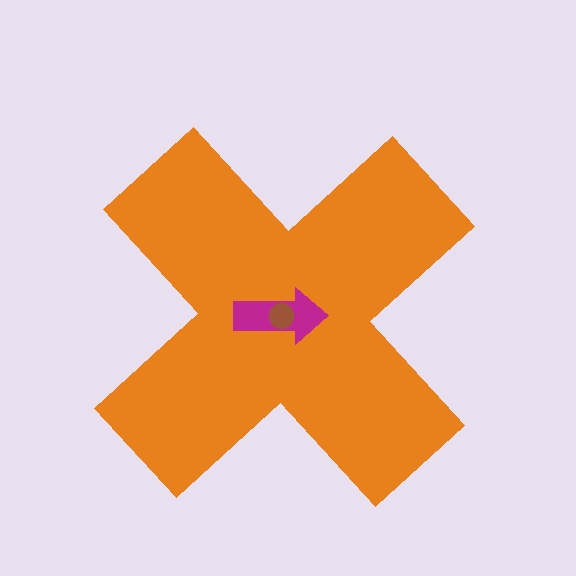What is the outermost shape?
The orange cross.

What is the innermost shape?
The brown circle.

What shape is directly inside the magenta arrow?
The brown circle.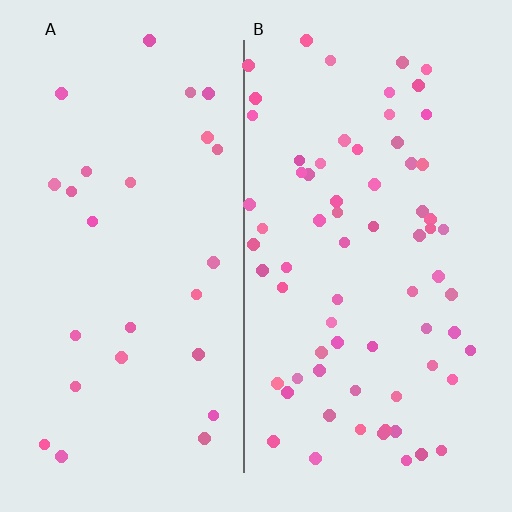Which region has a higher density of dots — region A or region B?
B (the right).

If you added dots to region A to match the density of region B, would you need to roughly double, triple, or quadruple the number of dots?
Approximately triple.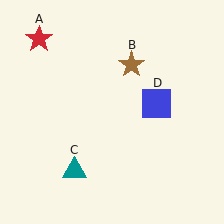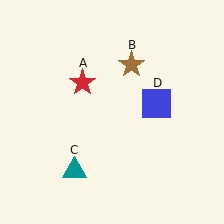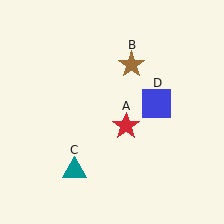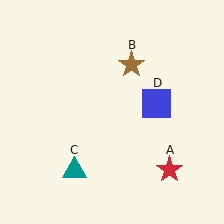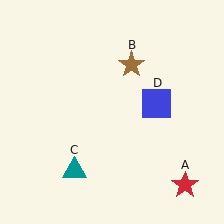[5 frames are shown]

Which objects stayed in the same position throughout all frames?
Brown star (object B) and teal triangle (object C) and blue square (object D) remained stationary.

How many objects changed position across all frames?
1 object changed position: red star (object A).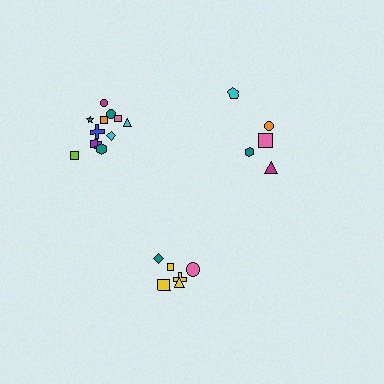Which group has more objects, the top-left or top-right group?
The top-left group.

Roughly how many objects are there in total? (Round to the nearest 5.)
Roughly 25 objects in total.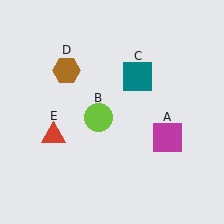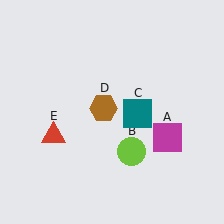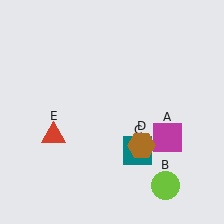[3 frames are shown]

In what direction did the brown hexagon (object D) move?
The brown hexagon (object D) moved down and to the right.